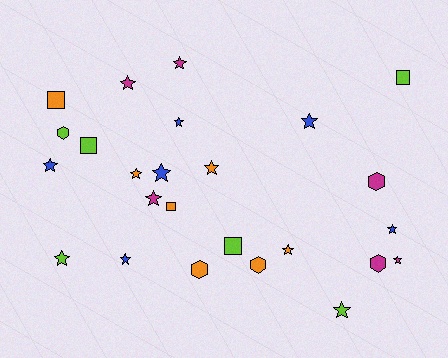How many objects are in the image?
There are 25 objects.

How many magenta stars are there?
There are 4 magenta stars.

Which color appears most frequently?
Orange, with 7 objects.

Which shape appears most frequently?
Star, with 15 objects.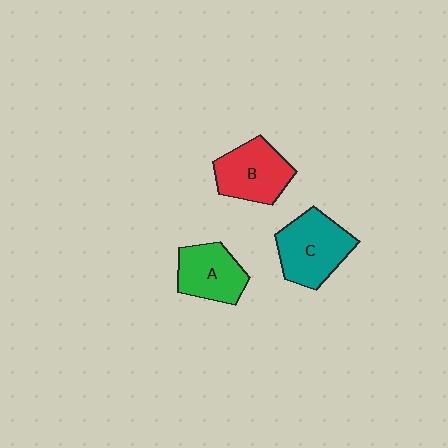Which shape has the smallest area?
Shape A (green).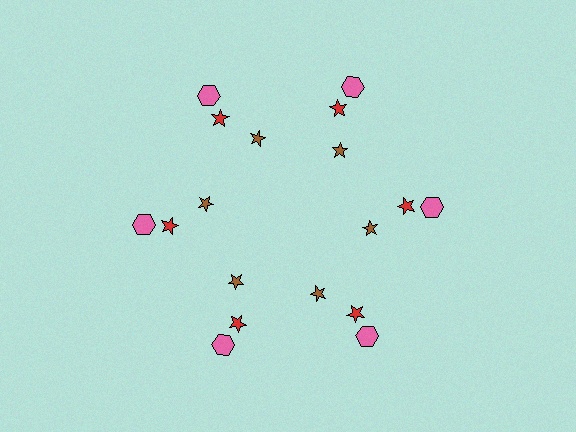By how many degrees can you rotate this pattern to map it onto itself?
The pattern maps onto itself every 60 degrees of rotation.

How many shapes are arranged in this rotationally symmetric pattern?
There are 18 shapes, arranged in 6 groups of 3.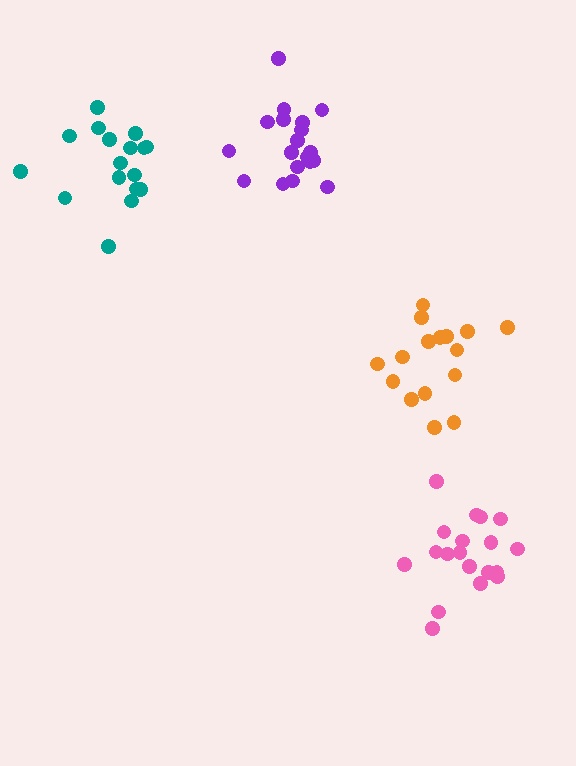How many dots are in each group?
Group 1: 16 dots, Group 2: 19 dots, Group 3: 19 dots, Group 4: 17 dots (71 total).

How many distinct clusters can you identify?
There are 4 distinct clusters.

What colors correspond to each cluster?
The clusters are colored: orange, pink, purple, teal.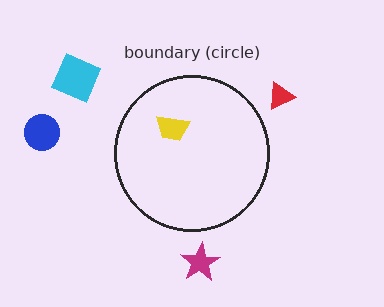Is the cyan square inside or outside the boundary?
Outside.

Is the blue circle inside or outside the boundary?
Outside.